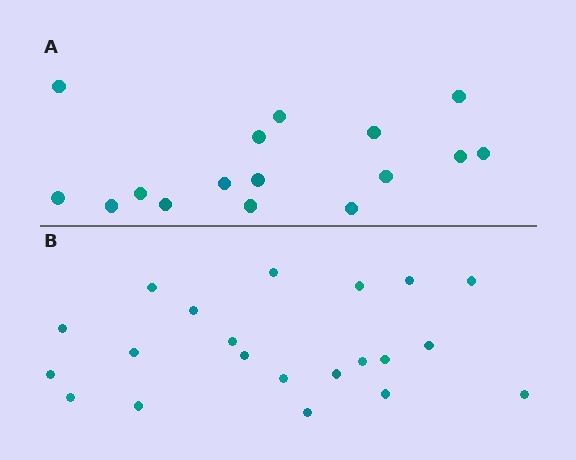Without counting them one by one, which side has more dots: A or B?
Region B (the bottom region) has more dots.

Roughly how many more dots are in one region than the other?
Region B has about 5 more dots than region A.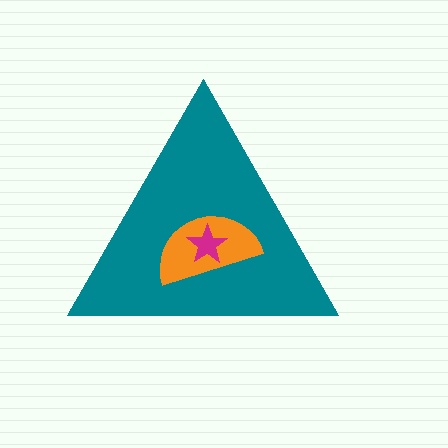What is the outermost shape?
The teal triangle.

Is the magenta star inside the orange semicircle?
Yes.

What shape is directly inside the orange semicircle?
The magenta star.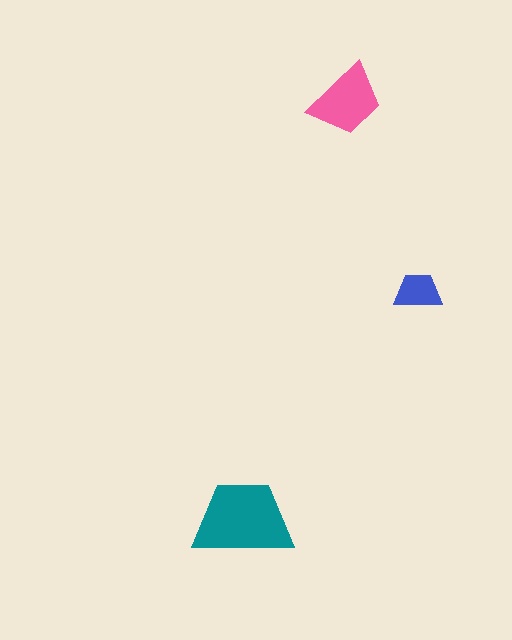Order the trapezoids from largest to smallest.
the teal one, the pink one, the blue one.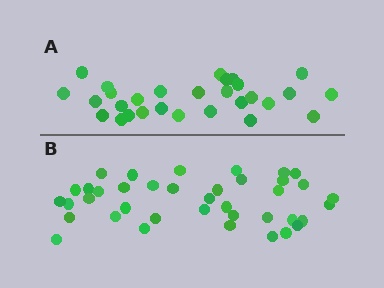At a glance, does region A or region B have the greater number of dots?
Region B (the bottom region) has more dots.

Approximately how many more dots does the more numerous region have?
Region B has roughly 10 or so more dots than region A.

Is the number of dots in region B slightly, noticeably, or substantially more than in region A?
Region B has noticeably more, but not dramatically so. The ratio is roughly 1.3 to 1.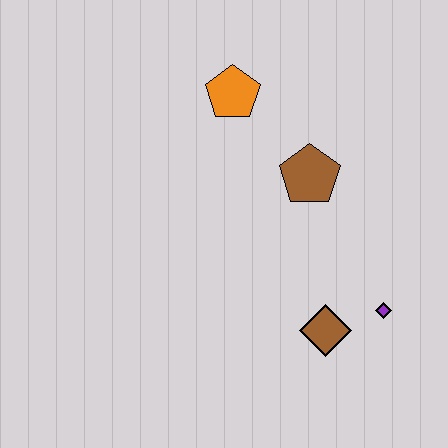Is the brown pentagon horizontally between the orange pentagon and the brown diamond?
Yes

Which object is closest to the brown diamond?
The purple diamond is closest to the brown diamond.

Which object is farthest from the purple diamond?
The orange pentagon is farthest from the purple diamond.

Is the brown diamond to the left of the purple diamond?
Yes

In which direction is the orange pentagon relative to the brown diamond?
The orange pentagon is above the brown diamond.